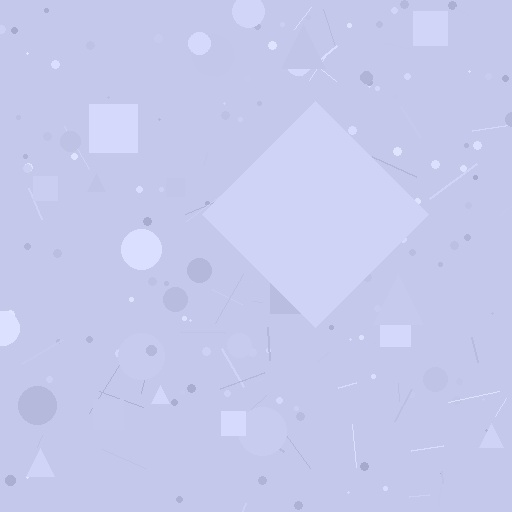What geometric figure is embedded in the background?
A diamond is embedded in the background.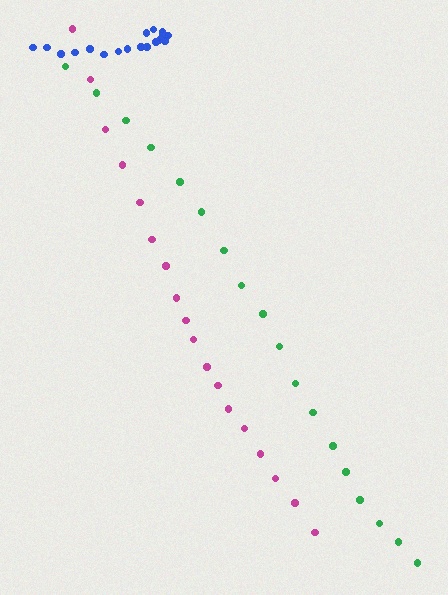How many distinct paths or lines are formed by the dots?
There are 3 distinct paths.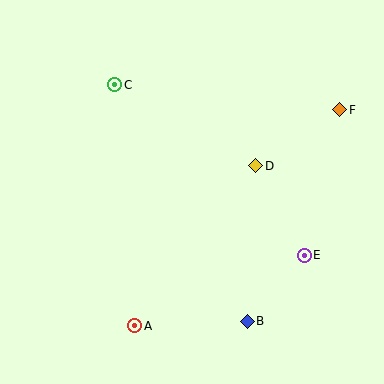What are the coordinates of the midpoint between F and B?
The midpoint between F and B is at (293, 216).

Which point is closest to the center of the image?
Point D at (256, 166) is closest to the center.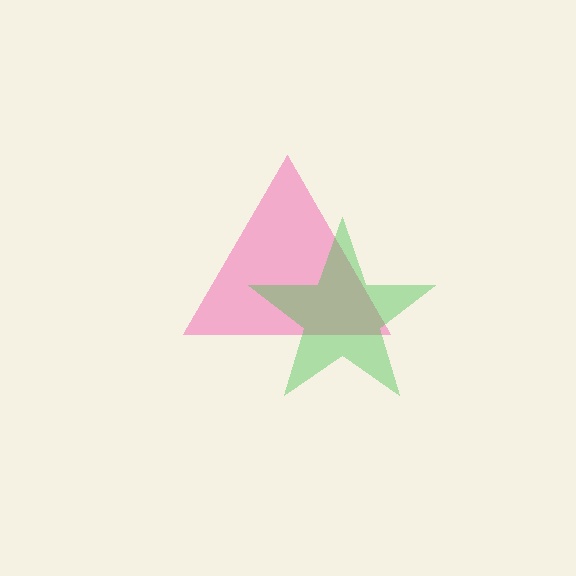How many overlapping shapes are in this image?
There are 2 overlapping shapes in the image.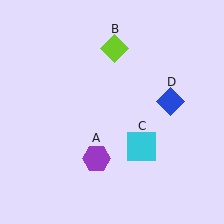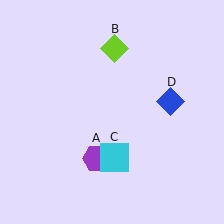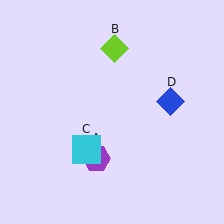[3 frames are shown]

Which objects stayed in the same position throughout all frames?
Purple hexagon (object A) and lime diamond (object B) and blue diamond (object D) remained stationary.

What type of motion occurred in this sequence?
The cyan square (object C) rotated clockwise around the center of the scene.